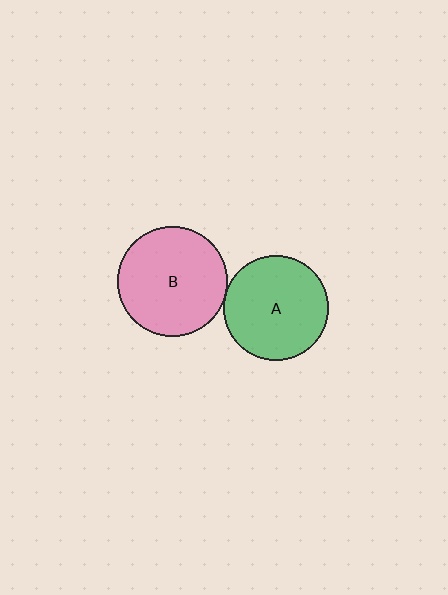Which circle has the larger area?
Circle B (pink).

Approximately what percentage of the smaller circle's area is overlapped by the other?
Approximately 5%.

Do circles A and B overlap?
Yes.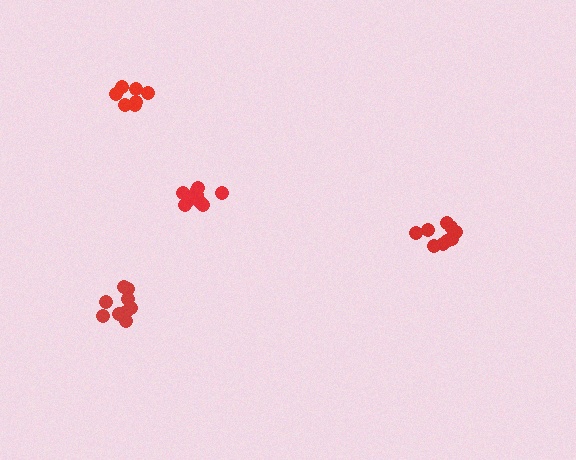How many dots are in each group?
Group 1: 9 dots, Group 2: 10 dots, Group 3: 7 dots, Group 4: 9 dots (35 total).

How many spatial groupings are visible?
There are 4 spatial groupings.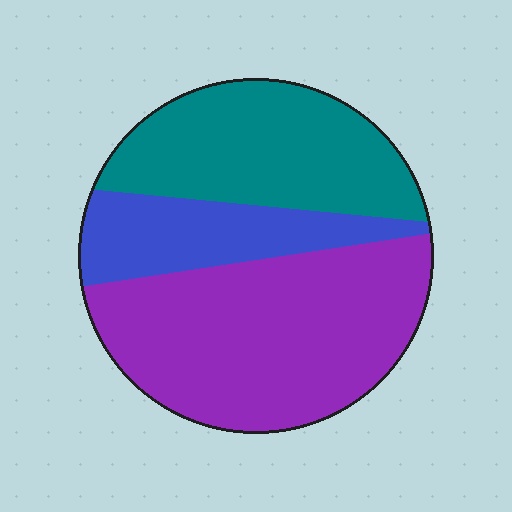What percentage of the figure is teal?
Teal covers 32% of the figure.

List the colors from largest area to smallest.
From largest to smallest: purple, teal, blue.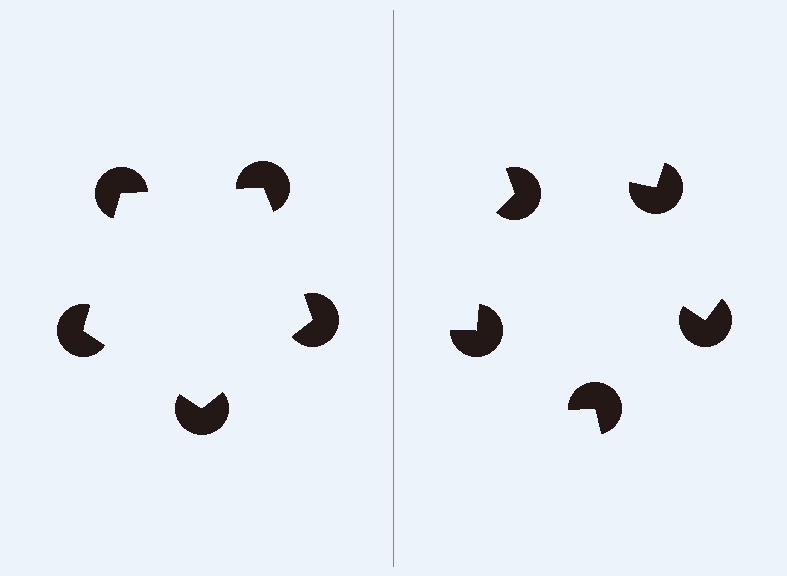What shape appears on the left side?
An illusory pentagon.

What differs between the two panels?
The pac-man discs are positioned identically on both sides; only the wedge orientations differ. On the left they align to a pentagon; on the right they are misaligned.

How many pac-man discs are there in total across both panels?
10 — 5 on each side.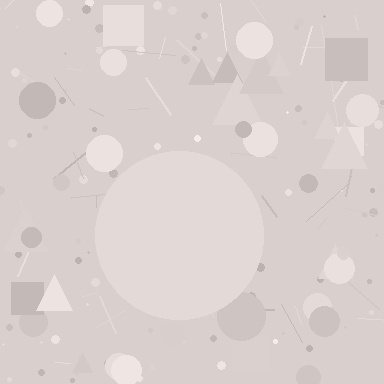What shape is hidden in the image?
A circle is hidden in the image.